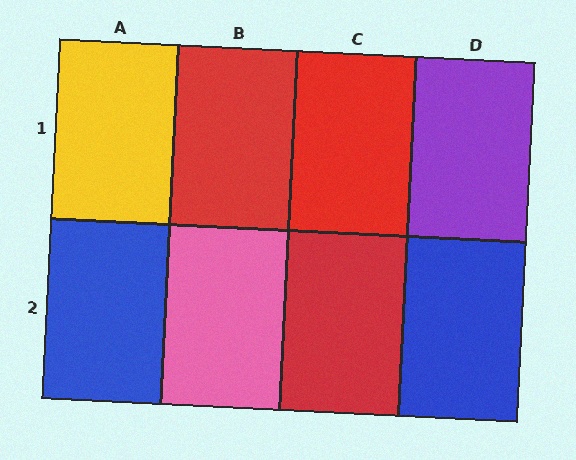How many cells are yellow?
1 cell is yellow.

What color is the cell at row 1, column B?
Red.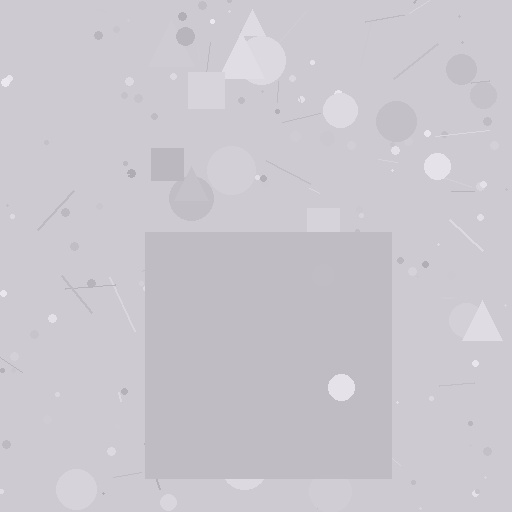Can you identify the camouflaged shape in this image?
The camouflaged shape is a square.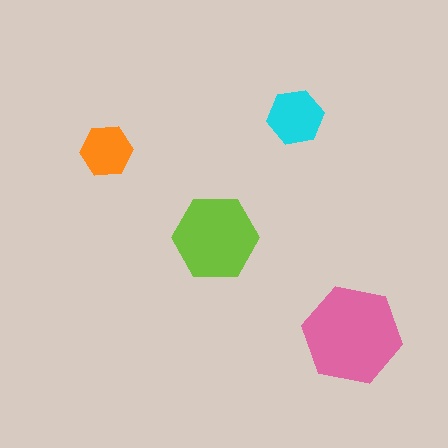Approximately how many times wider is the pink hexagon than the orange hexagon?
About 2 times wider.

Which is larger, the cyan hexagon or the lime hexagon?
The lime one.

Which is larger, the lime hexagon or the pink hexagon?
The pink one.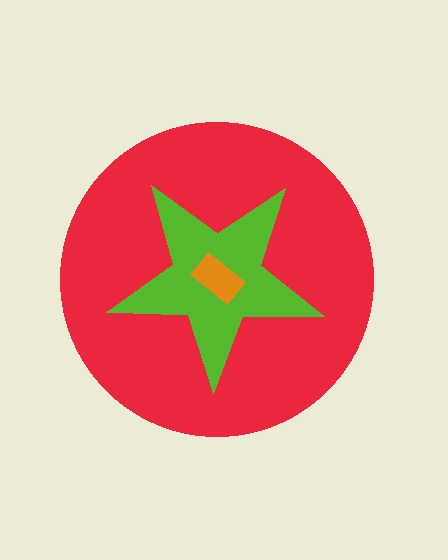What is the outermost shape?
The red circle.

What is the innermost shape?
The orange rectangle.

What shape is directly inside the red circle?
The lime star.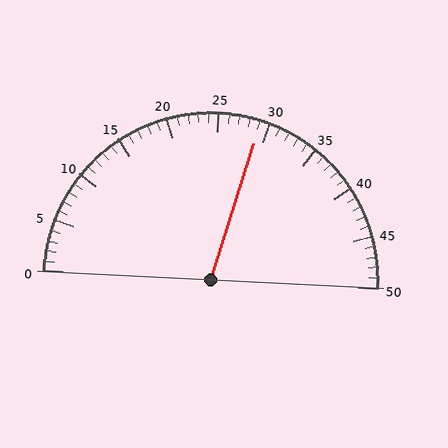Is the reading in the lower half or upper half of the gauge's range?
The reading is in the upper half of the range (0 to 50).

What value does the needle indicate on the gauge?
The needle indicates approximately 29.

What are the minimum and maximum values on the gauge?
The gauge ranges from 0 to 50.